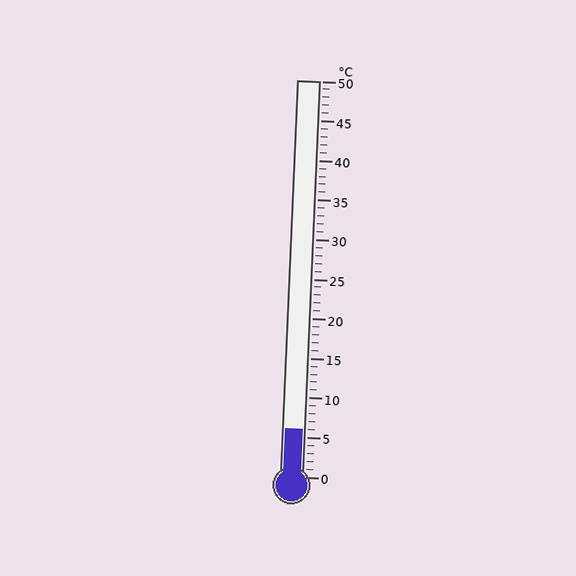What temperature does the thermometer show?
The thermometer shows approximately 6°C.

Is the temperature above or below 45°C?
The temperature is below 45°C.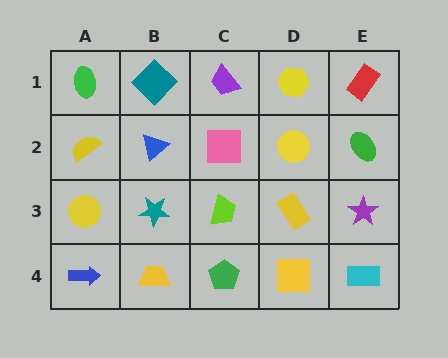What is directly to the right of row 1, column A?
A teal diamond.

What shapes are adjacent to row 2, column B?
A teal diamond (row 1, column B), a teal star (row 3, column B), a yellow semicircle (row 2, column A), a pink square (row 2, column C).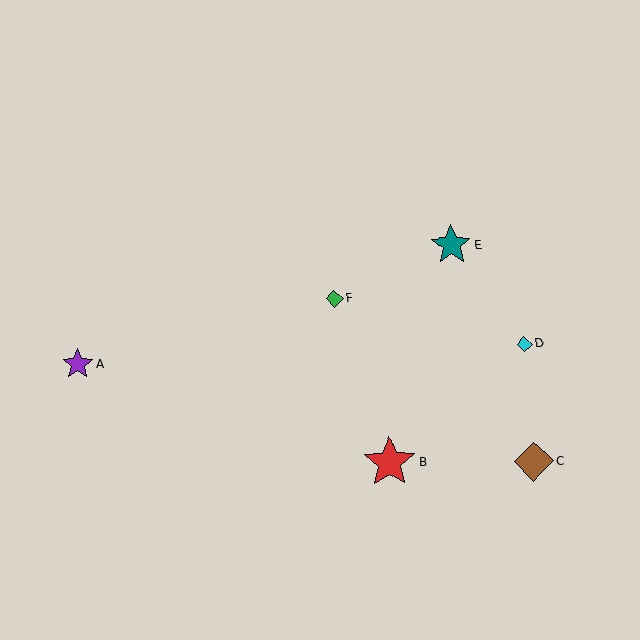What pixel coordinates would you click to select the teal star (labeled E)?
Click at (451, 245) to select the teal star E.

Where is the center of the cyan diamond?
The center of the cyan diamond is at (524, 344).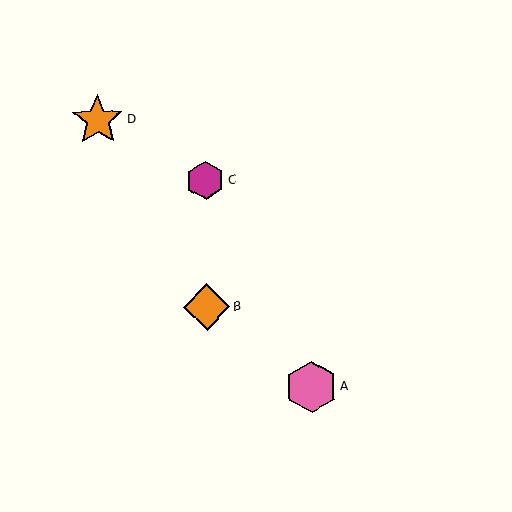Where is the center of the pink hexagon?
The center of the pink hexagon is at (311, 387).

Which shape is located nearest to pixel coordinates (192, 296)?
The orange diamond (labeled B) at (207, 307) is nearest to that location.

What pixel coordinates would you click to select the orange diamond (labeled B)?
Click at (207, 307) to select the orange diamond B.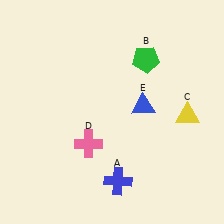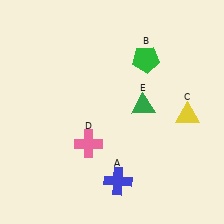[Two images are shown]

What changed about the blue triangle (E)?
In Image 1, E is blue. In Image 2, it changed to green.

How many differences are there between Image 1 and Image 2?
There is 1 difference between the two images.